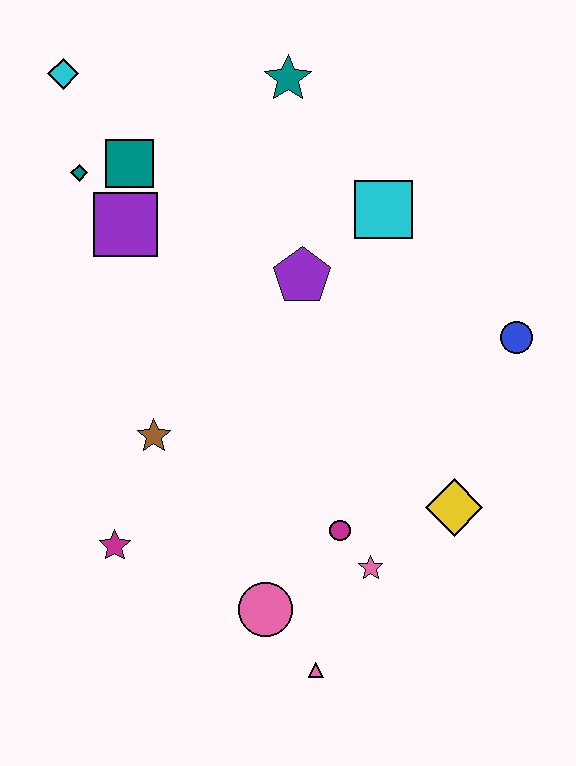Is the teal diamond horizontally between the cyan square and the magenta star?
No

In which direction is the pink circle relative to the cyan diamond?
The pink circle is below the cyan diamond.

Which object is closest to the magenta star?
The brown star is closest to the magenta star.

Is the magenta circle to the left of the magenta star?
No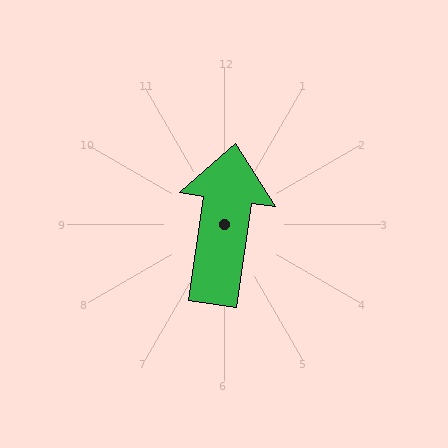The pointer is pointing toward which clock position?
Roughly 12 o'clock.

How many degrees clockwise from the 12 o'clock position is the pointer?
Approximately 8 degrees.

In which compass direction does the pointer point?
North.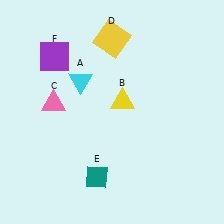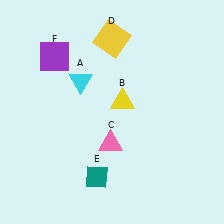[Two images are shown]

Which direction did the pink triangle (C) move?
The pink triangle (C) moved right.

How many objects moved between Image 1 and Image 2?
1 object moved between the two images.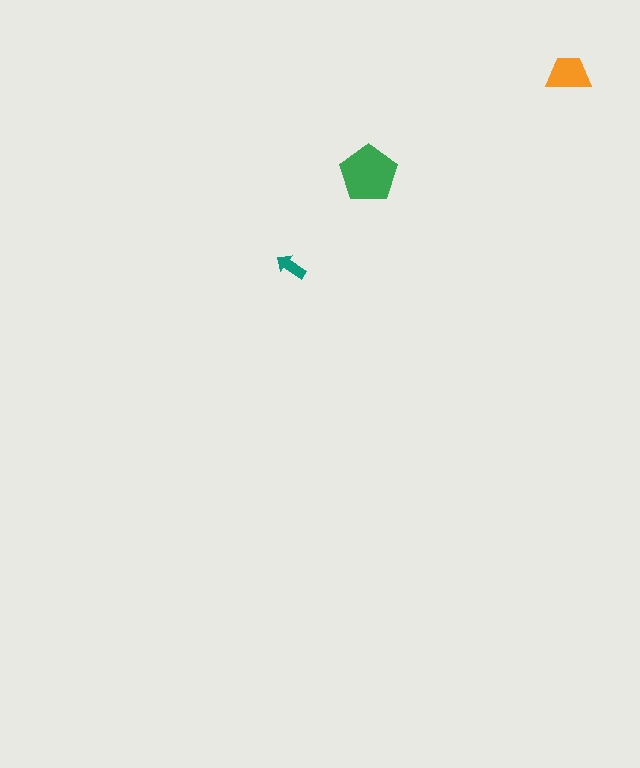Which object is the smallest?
The teal arrow.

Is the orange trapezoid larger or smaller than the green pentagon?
Smaller.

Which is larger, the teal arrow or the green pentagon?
The green pentagon.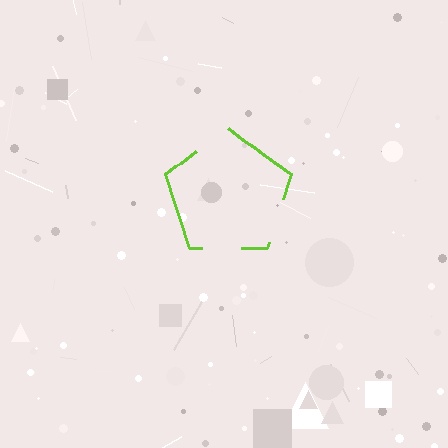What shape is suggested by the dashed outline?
The dashed outline suggests a pentagon.